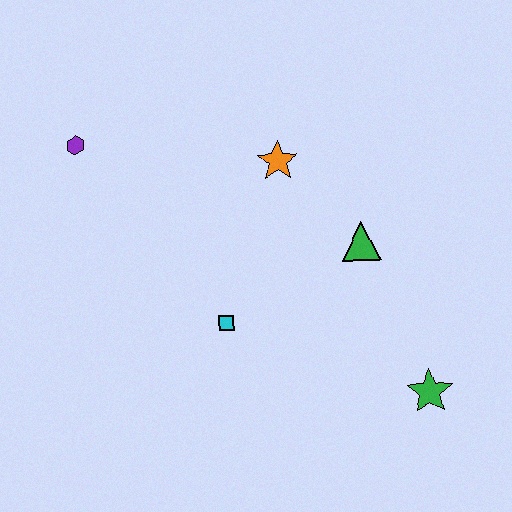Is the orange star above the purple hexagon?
No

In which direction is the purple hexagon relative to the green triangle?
The purple hexagon is to the left of the green triangle.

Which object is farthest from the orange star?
The green star is farthest from the orange star.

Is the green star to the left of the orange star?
No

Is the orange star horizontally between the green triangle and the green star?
No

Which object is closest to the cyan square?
The green triangle is closest to the cyan square.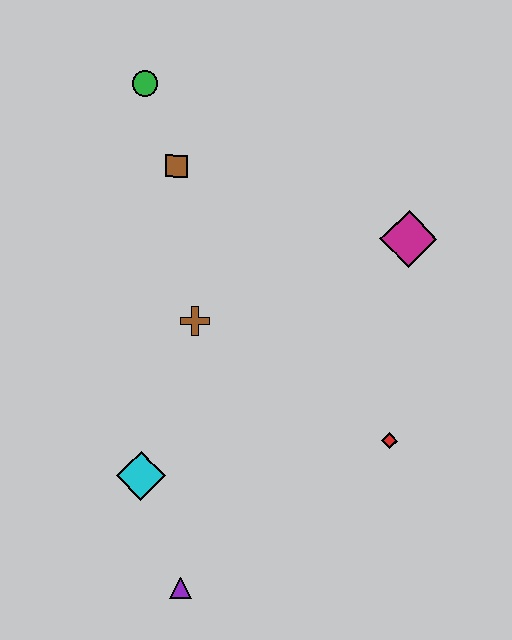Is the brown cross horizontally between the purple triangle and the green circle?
No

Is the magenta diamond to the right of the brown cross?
Yes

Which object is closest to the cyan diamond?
The purple triangle is closest to the cyan diamond.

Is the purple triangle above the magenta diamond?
No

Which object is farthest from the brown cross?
The purple triangle is farthest from the brown cross.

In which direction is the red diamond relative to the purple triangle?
The red diamond is to the right of the purple triangle.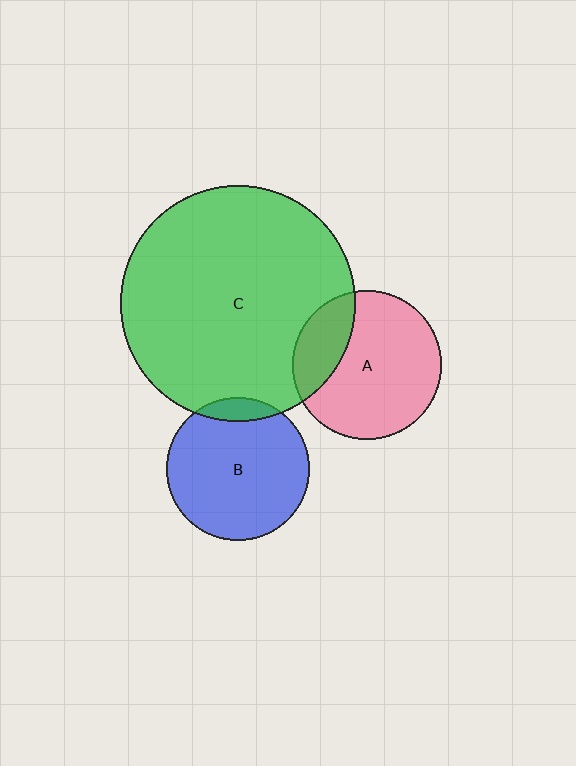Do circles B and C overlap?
Yes.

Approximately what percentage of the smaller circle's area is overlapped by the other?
Approximately 10%.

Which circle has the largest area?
Circle C (green).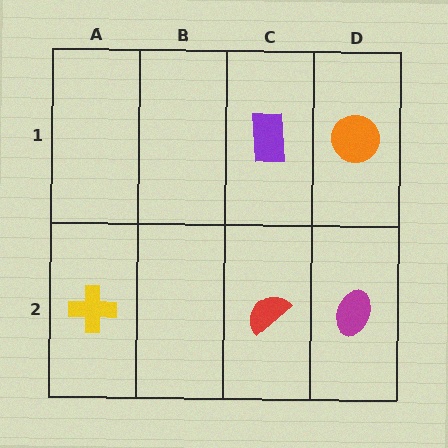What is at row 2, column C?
A red semicircle.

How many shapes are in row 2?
3 shapes.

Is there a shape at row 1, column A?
No, that cell is empty.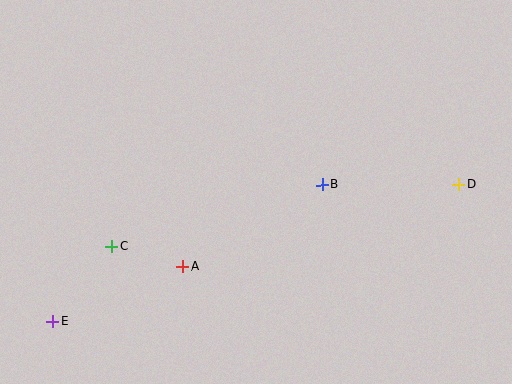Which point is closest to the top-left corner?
Point C is closest to the top-left corner.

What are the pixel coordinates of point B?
Point B is at (322, 185).